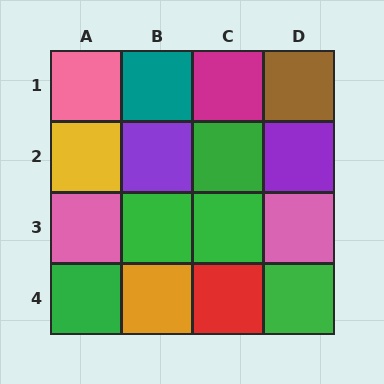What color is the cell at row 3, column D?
Pink.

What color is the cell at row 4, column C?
Red.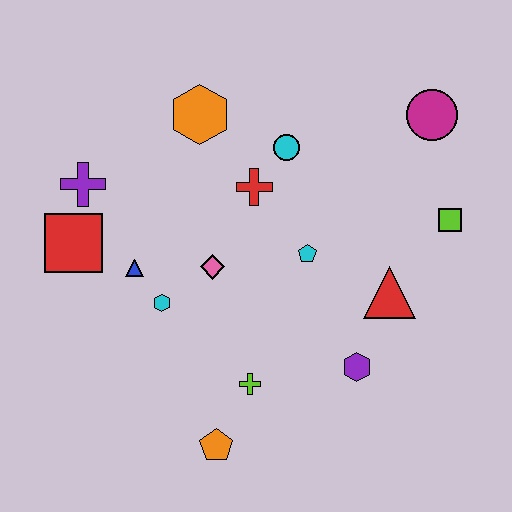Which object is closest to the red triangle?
The purple hexagon is closest to the red triangle.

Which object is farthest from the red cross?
The orange pentagon is farthest from the red cross.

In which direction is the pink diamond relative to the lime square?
The pink diamond is to the left of the lime square.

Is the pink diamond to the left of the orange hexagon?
No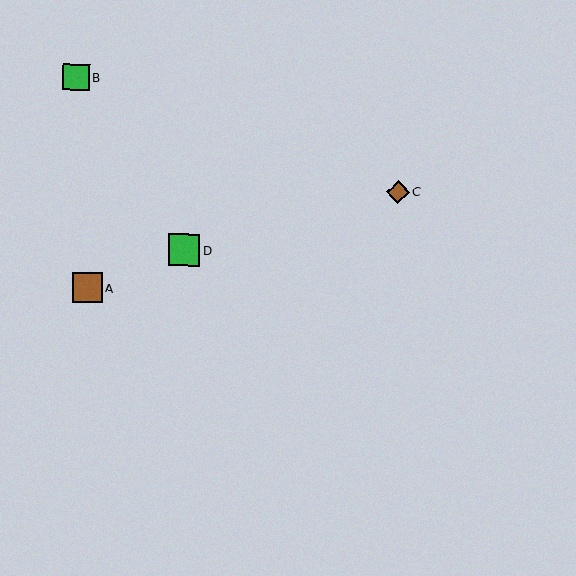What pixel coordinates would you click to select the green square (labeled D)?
Click at (184, 250) to select the green square D.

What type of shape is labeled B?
Shape B is a green square.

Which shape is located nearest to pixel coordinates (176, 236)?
The green square (labeled D) at (184, 250) is nearest to that location.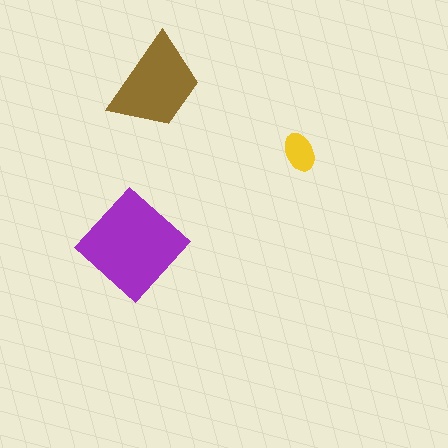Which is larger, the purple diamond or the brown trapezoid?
The purple diamond.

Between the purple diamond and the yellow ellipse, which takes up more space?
The purple diamond.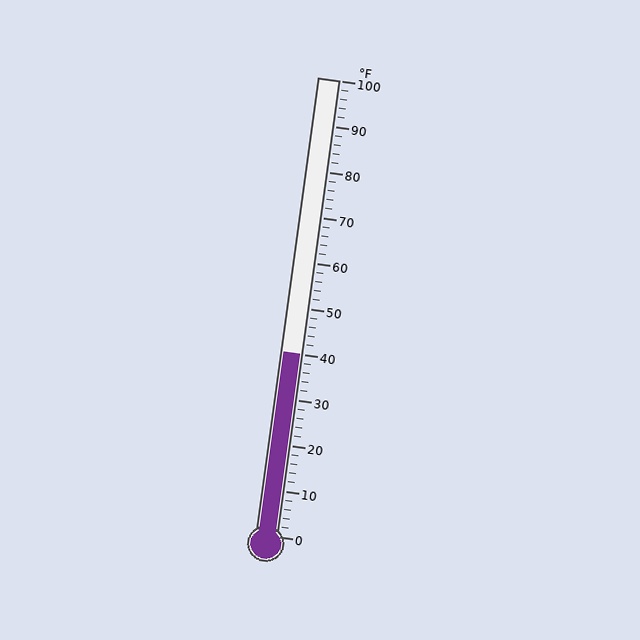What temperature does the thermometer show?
The thermometer shows approximately 40°F.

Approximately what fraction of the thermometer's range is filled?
The thermometer is filled to approximately 40% of its range.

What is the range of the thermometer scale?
The thermometer scale ranges from 0°F to 100°F.